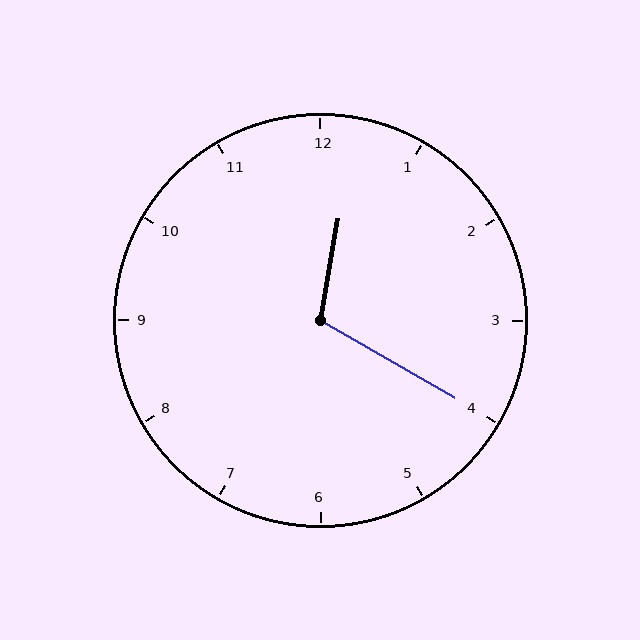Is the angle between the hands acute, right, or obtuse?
It is obtuse.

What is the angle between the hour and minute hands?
Approximately 110 degrees.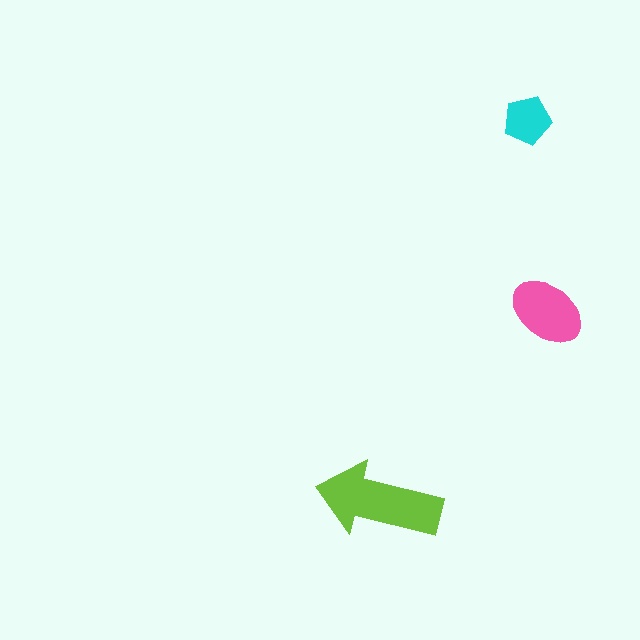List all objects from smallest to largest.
The cyan pentagon, the pink ellipse, the lime arrow.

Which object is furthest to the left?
The lime arrow is leftmost.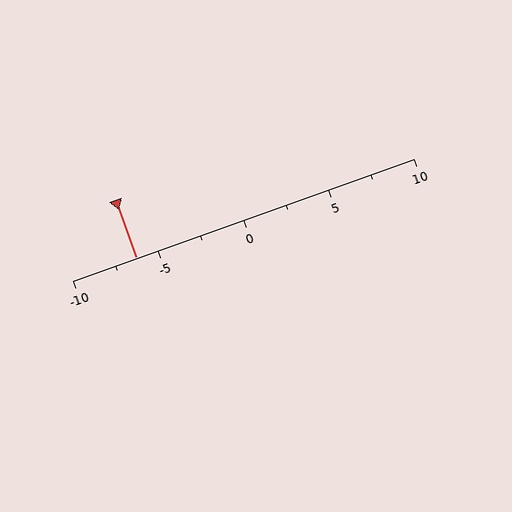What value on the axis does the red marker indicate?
The marker indicates approximately -6.2.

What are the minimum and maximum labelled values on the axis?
The axis runs from -10 to 10.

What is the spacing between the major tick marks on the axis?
The major ticks are spaced 5 apart.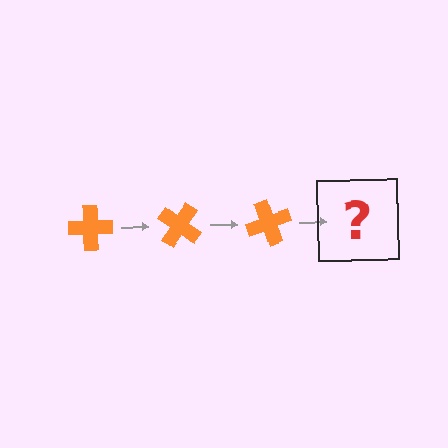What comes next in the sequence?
The next element should be an orange cross rotated 105 degrees.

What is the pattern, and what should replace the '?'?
The pattern is that the cross rotates 35 degrees each step. The '?' should be an orange cross rotated 105 degrees.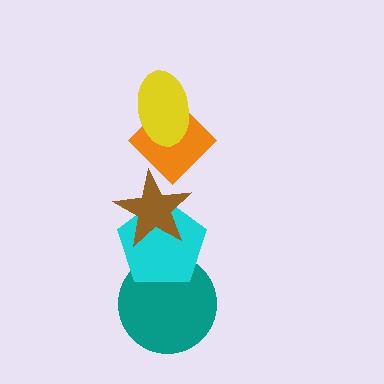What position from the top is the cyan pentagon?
The cyan pentagon is 4th from the top.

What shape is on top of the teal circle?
The cyan pentagon is on top of the teal circle.